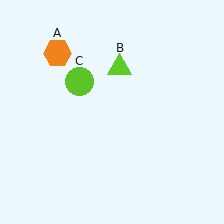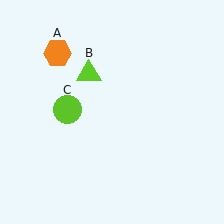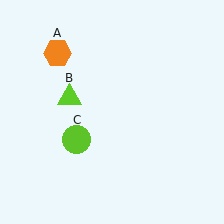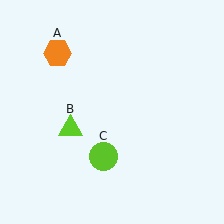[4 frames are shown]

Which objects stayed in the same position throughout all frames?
Orange hexagon (object A) remained stationary.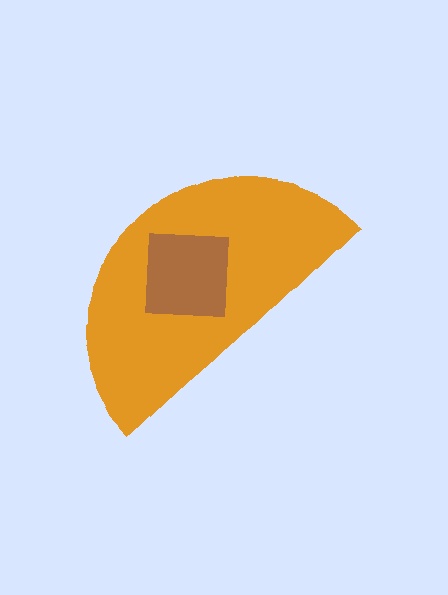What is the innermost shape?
The brown square.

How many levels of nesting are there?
2.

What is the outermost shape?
The orange semicircle.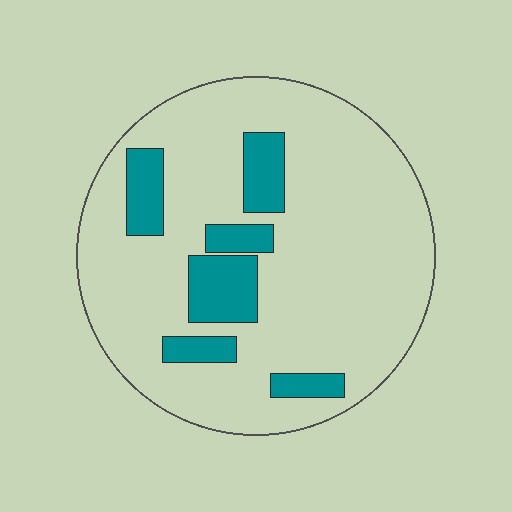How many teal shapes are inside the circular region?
6.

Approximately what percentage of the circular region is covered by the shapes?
Approximately 15%.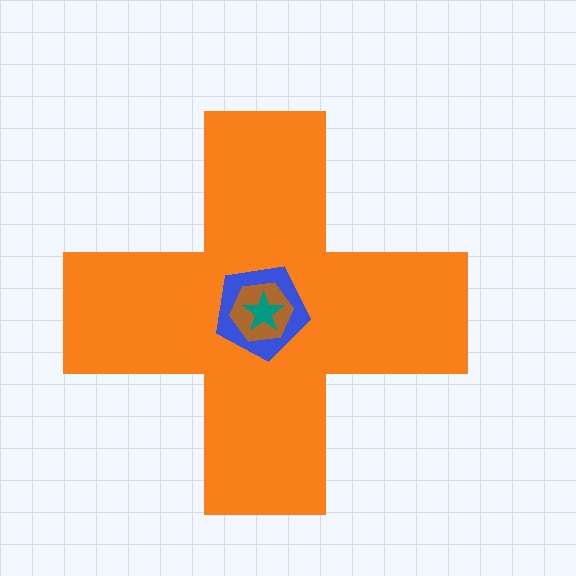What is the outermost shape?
The orange cross.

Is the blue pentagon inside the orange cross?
Yes.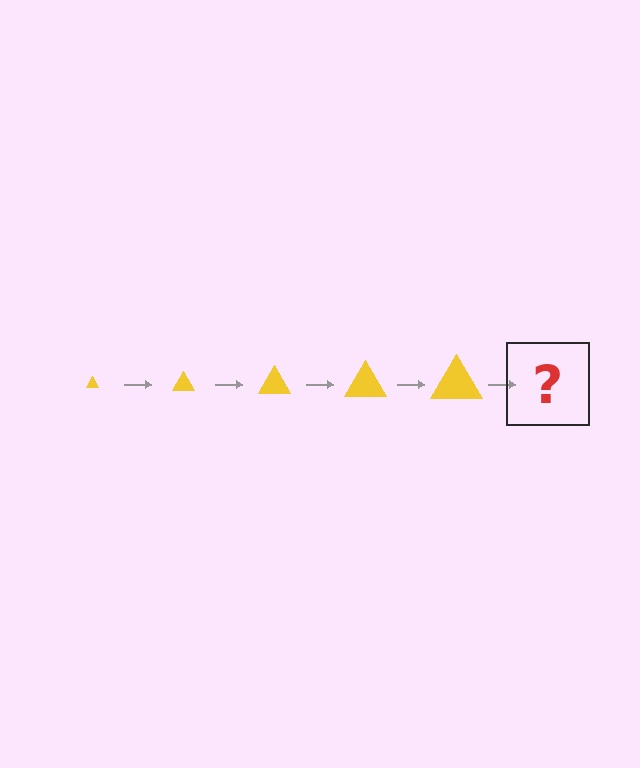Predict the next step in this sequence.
The next step is a yellow triangle, larger than the previous one.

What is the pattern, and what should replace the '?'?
The pattern is that the triangle gets progressively larger each step. The '?' should be a yellow triangle, larger than the previous one.